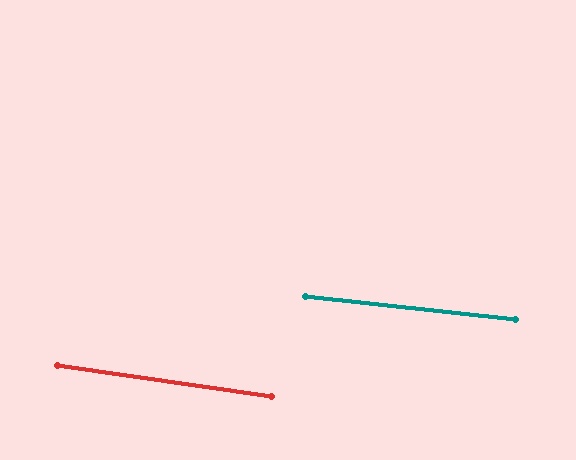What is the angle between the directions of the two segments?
Approximately 2 degrees.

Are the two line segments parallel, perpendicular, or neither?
Parallel — their directions differ by only 2.0°.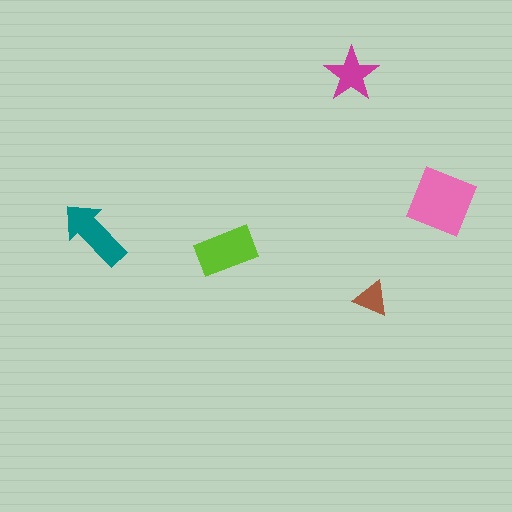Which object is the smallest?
The brown triangle.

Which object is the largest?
The pink square.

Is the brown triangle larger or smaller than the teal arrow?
Smaller.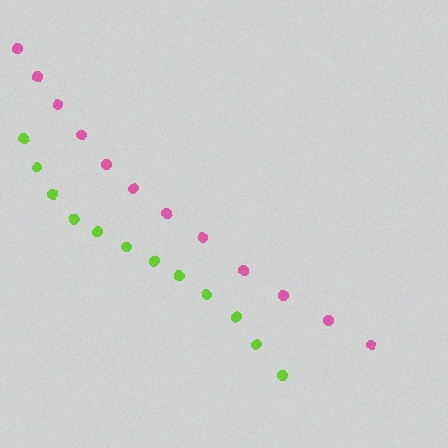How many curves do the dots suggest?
There are 2 distinct paths.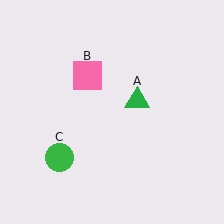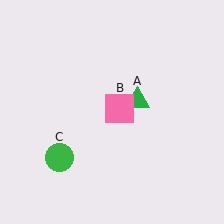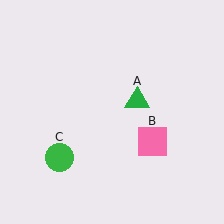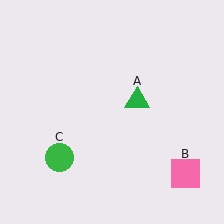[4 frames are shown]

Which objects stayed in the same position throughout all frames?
Green triangle (object A) and green circle (object C) remained stationary.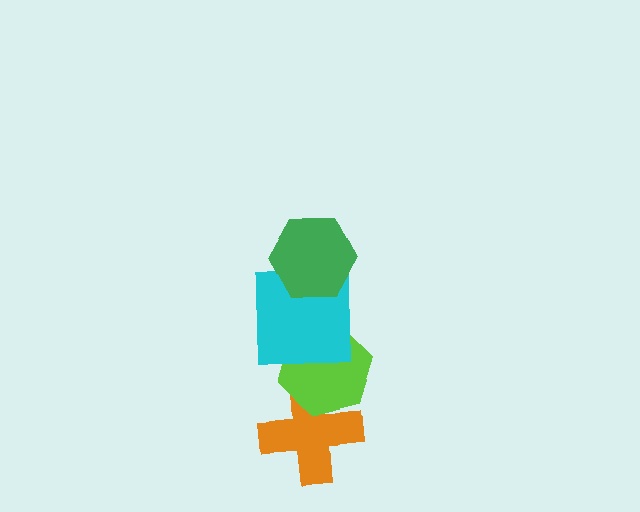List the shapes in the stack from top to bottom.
From top to bottom: the green hexagon, the cyan square, the lime hexagon, the orange cross.